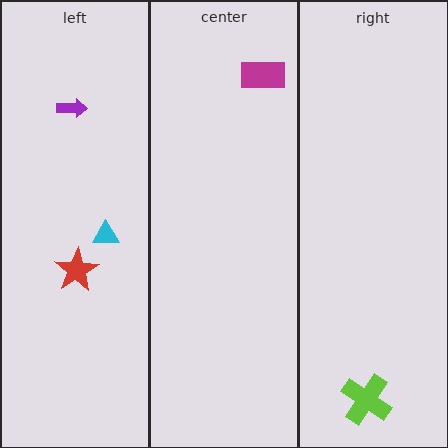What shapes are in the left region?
The purple arrow, the cyan triangle, the red star.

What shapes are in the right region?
The lime cross.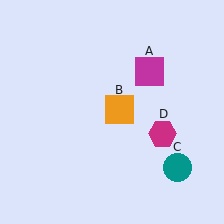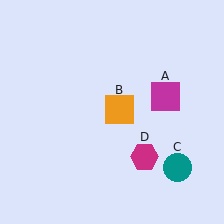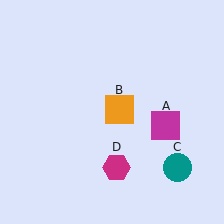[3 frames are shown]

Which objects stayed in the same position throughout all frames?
Orange square (object B) and teal circle (object C) remained stationary.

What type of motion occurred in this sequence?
The magenta square (object A), magenta hexagon (object D) rotated clockwise around the center of the scene.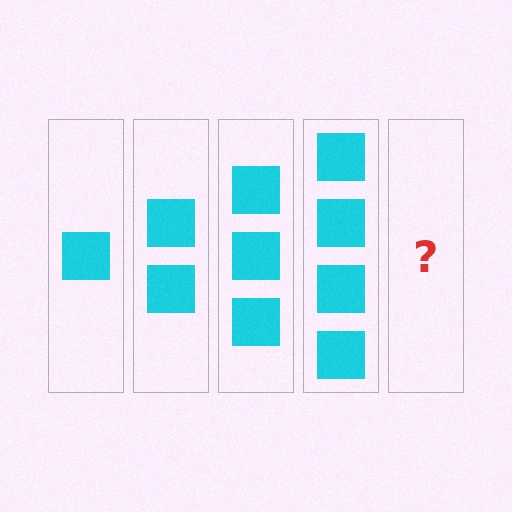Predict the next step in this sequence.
The next step is 5 squares.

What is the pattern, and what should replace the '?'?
The pattern is that each step adds one more square. The '?' should be 5 squares.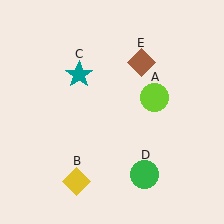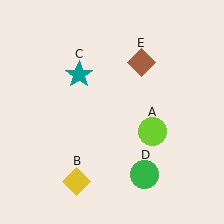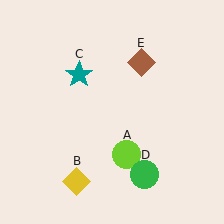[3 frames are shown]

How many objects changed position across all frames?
1 object changed position: lime circle (object A).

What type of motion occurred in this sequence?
The lime circle (object A) rotated clockwise around the center of the scene.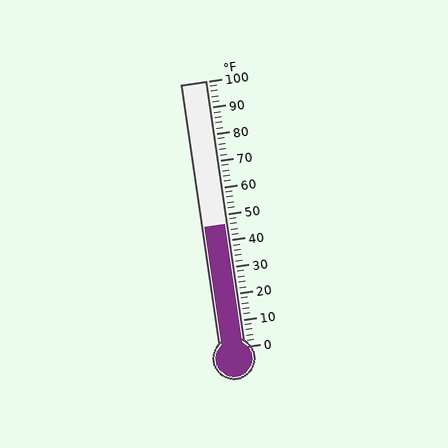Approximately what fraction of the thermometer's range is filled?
The thermometer is filled to approximately 45% of its range.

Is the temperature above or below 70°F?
The temperature is below 70°F.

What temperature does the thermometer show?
The thermometer shows approximately 46°F.